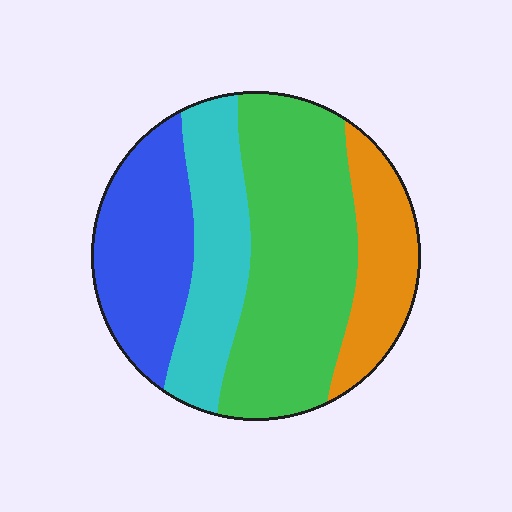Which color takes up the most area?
Green, at roughly 40%.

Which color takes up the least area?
Orange, at roughly 15%.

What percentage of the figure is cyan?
Cyan covers around 20% of the figure.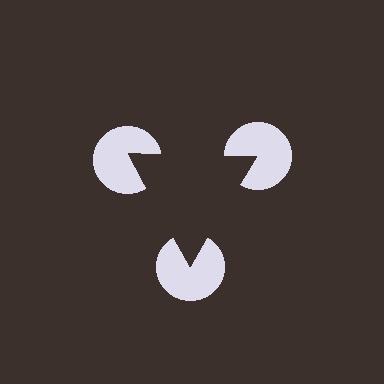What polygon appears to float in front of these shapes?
An illusory triangle — its edges are inferred from the aligned wedge cuts in the pac-man discs, not physically drawn.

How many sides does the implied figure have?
3 sides.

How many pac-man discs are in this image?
There are 3 — one at each vertex of the illusory triangle.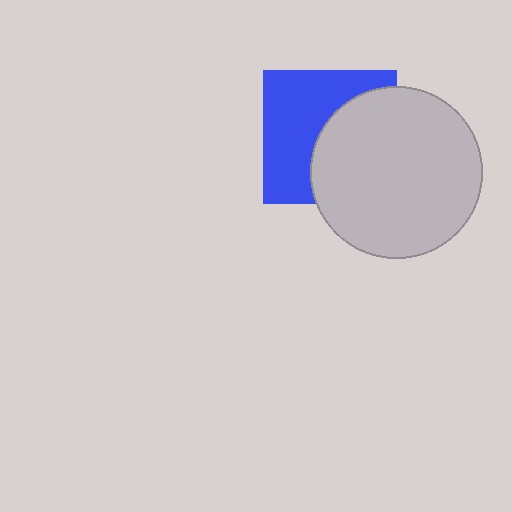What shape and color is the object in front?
The object in front is a light gray circle.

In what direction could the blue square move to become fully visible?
The blue square could move left. That would shift it out from behind the light gray circle entirely.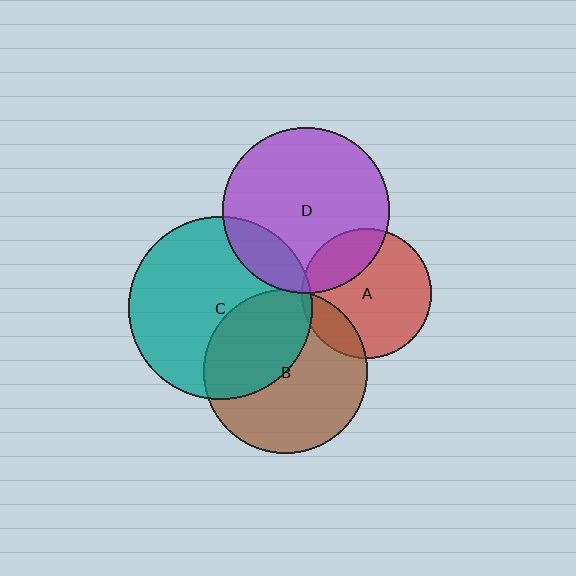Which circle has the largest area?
Circle C (teal).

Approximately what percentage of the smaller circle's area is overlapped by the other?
Approximately 15%.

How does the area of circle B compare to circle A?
Approximately 1.6 times.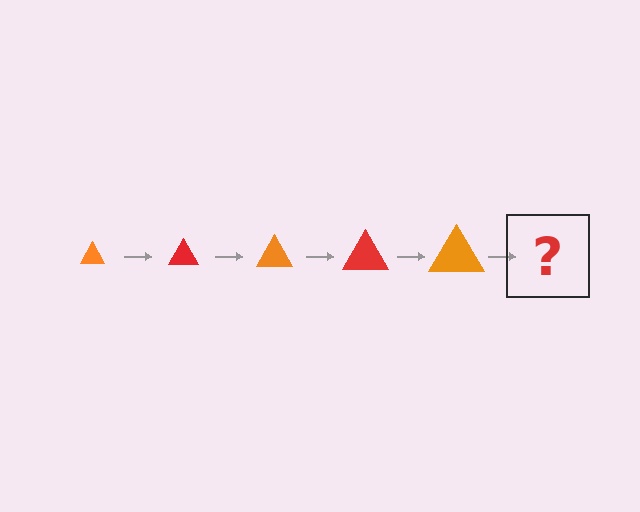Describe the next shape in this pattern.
It should be a red triangle, larger than the previous one.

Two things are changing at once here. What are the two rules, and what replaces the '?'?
The two rules are that the triangle grows larger each step and the color cycles through orange and red. The '?' should be a red triangle, larger than the previous one.